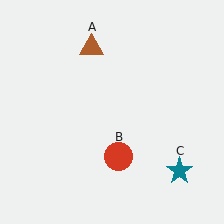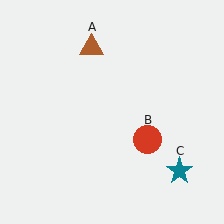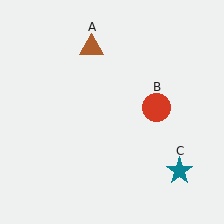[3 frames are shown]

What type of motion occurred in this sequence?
The red circle (object B) rotated counterclockwise around the center of the scene.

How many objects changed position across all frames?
1 object changed position: red circle (object B).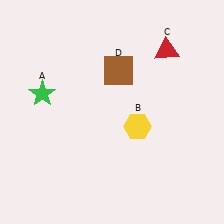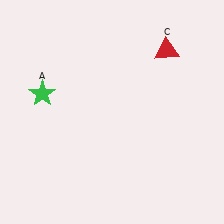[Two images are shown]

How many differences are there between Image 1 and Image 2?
There are 2 differences between the two images.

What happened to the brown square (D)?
The brown square (D) was removed in Image 2. It was in the top-right area of Image 1.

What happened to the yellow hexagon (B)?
The yellow hexagon (B) was removed in Image 2. It was in the bottom-right area of Image 1.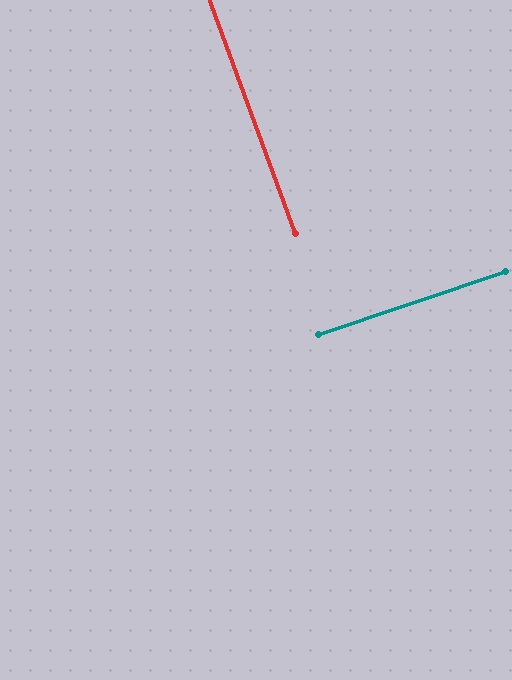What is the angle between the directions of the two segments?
Approximately 89 degrees.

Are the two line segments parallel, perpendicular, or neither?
Perpendicular — they meet at approximately 89°.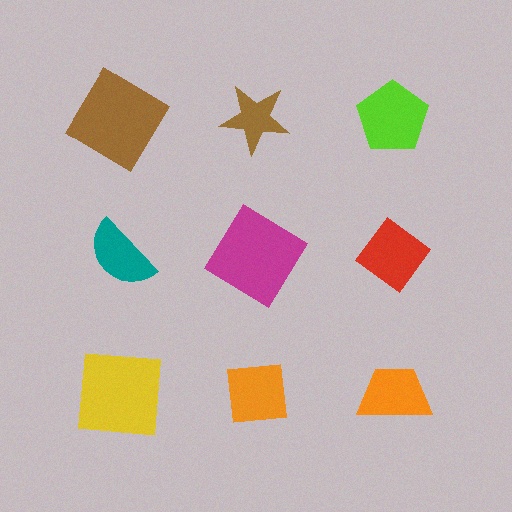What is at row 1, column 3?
A lime pentagon.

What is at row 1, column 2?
A brown star.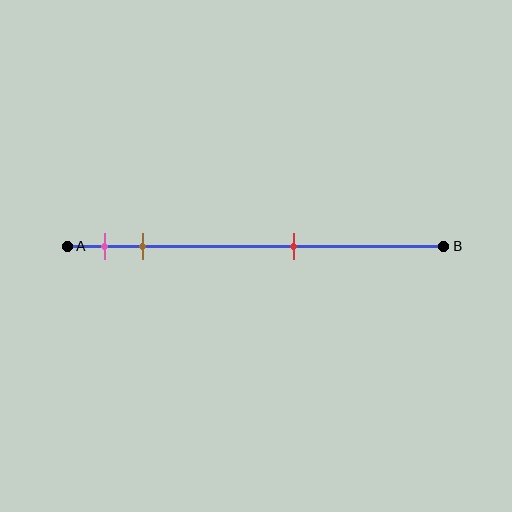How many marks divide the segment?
There are 3 marks dividing the segment.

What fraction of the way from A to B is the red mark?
The red mark is approximately 60% (0.6) of the way from A to B.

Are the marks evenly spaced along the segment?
No, the marks are not evenly spaced.